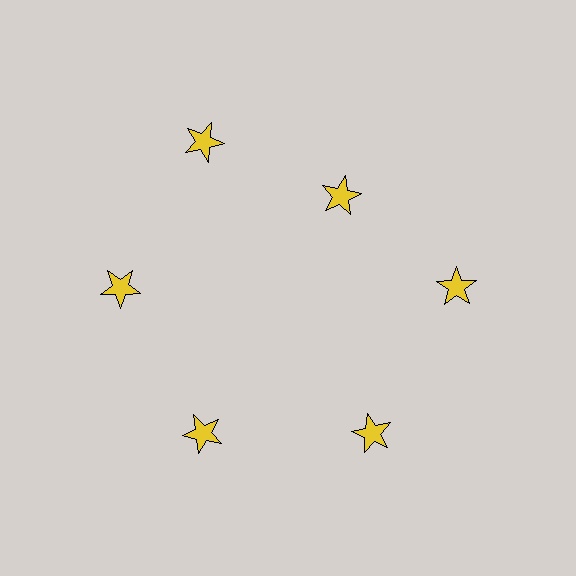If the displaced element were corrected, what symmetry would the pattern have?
It would have 6-fold rotational symmetry — the pattern would map onto itself every 60 degrees.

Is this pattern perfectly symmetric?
No. The 6 yellow stars are arranged in a ring, but one element near the 1 o'clock position is pulled inward toward the center, breaking the 6-fold rotational symmetry.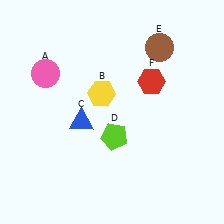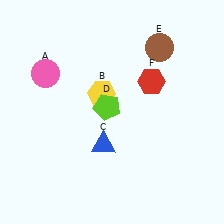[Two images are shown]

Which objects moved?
The objects that moved are: the blue triangle (C), the lime pentagon (D).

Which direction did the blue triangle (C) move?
The blue triangle (C) moved down.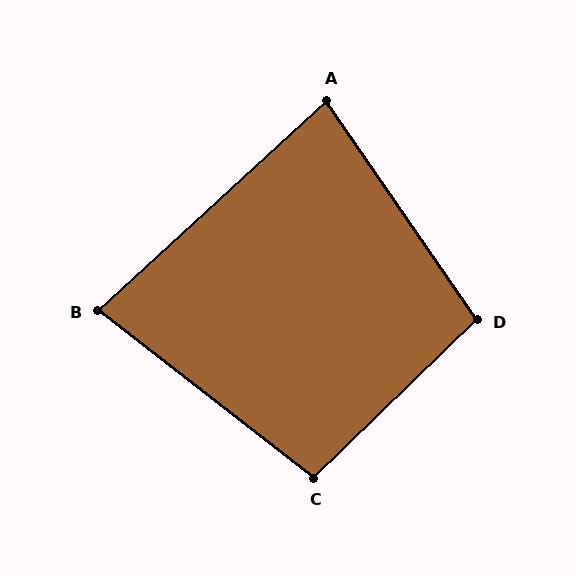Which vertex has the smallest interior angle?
B, at approximately 80 degrees.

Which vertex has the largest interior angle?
D, at approximately 100 degrees.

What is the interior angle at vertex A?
Approximately 82 degrees (acute).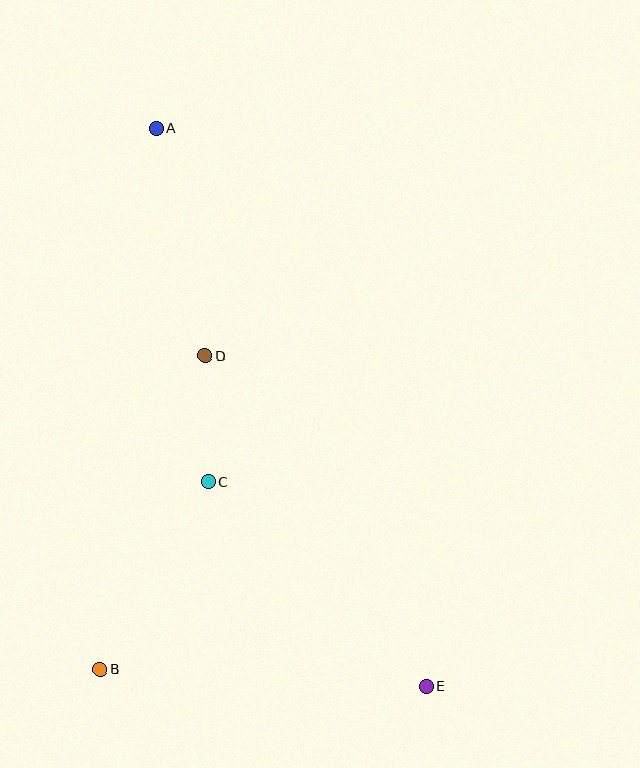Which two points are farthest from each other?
Points A and E are farthest from each other.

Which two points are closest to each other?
Points C and D are closest to each other.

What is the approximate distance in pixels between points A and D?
The distance between A and D is approximately 233 pixels.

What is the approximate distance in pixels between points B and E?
The distance between B and E is approximately 326 pixels.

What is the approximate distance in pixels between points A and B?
The distance between A and B is approximately 544 pixels.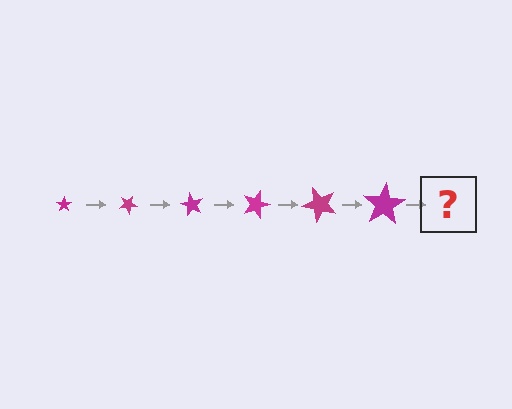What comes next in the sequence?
The next element should be a star, larger than the previous one and rotated 180 degrees from the start.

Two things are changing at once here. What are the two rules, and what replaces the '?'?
The two rules are that the star grows larger each step and it rotates 30 degrees each step. The '?' should be a star, larger than the previous one and rotated 180 degrees from the start.